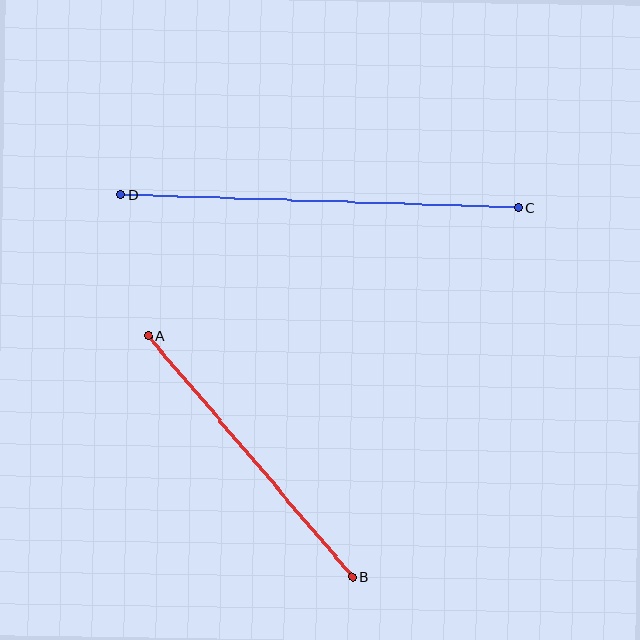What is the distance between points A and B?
The distance is approximately 316 pixels.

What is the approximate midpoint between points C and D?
The midpoint is at approximately (319, 201) pixels.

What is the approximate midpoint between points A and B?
The midpoint is at approximately (250, 456) pixels.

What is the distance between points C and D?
The distance is approximately 397 pixels.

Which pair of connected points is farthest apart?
Points C and D are farthest apart.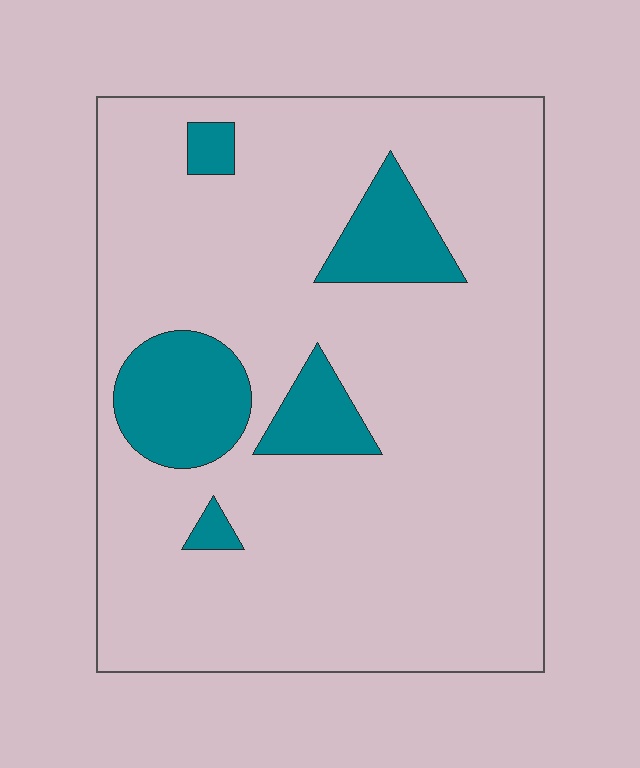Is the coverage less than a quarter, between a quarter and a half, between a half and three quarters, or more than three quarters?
Less than a quarter.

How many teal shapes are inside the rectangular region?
5.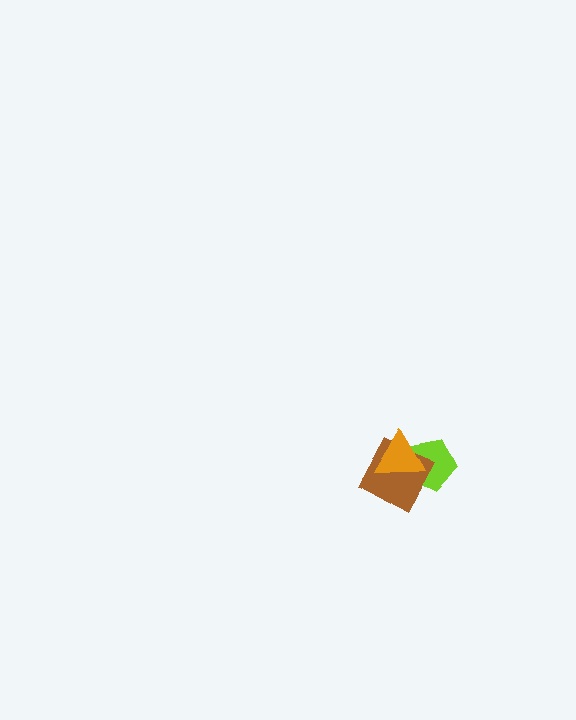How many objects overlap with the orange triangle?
2 objects overlap with the orange triangle.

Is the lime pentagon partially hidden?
Yes, it is partially covered by another shape.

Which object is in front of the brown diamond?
The orange triangle is in front of the brown diamond.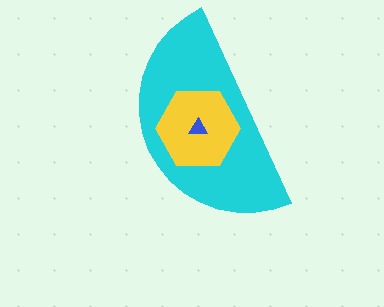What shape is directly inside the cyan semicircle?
The yellow hexagon.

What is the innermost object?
The blue triangle.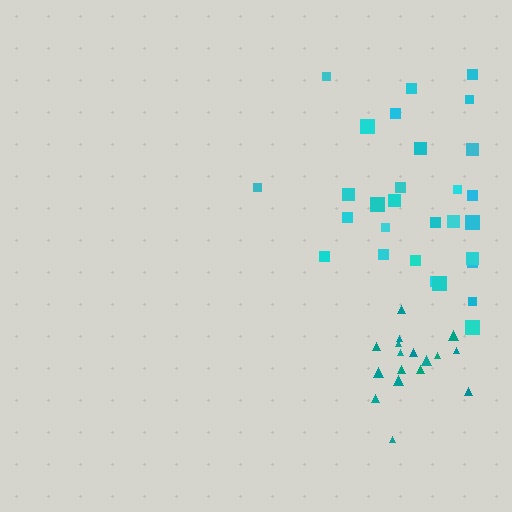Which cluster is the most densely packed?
Teal.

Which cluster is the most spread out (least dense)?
Cyan.